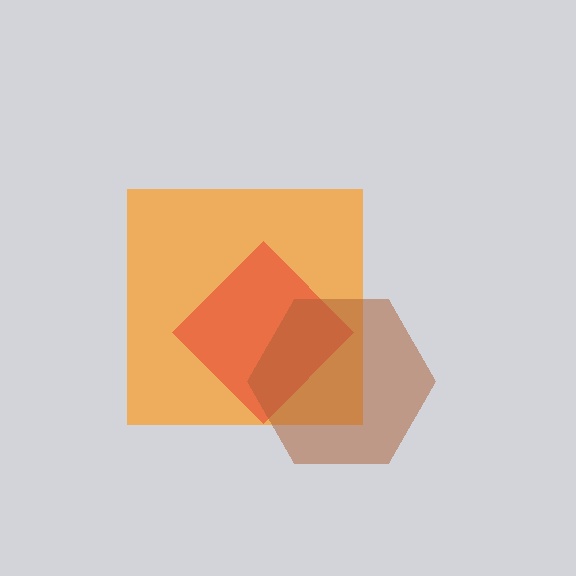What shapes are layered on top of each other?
The layered shapes are: an orange square, a red diamond, a brown hexagon.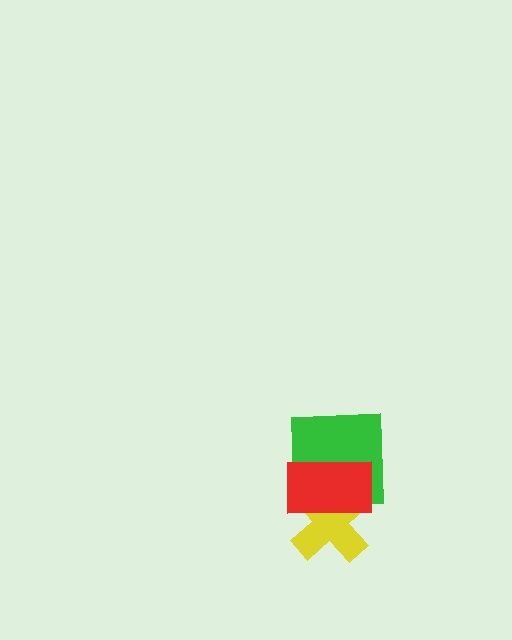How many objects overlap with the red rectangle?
2 objects overlap with the red rectangle.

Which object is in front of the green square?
The red rectangle is in front of the green square.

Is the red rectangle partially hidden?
No, no other shape covers it.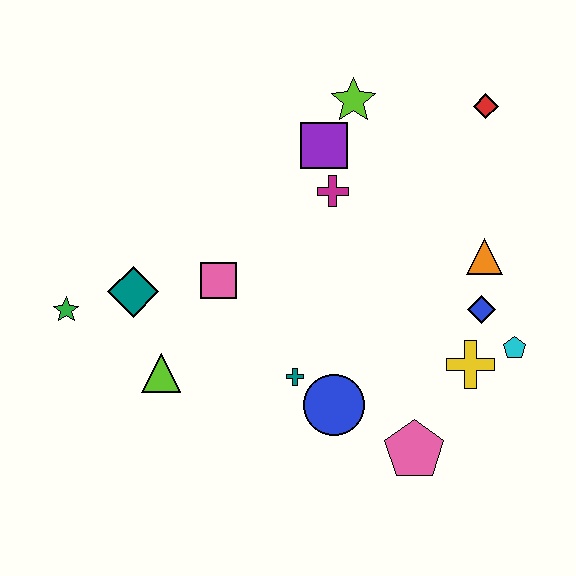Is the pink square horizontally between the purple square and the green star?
Yes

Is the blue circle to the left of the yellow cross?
Yes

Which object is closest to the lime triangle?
The teal diamond is closest to the lime triangle.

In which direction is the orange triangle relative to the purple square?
The orange triangle is to the right of the purple square.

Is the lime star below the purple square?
No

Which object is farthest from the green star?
The red diamond is farthest from the green star.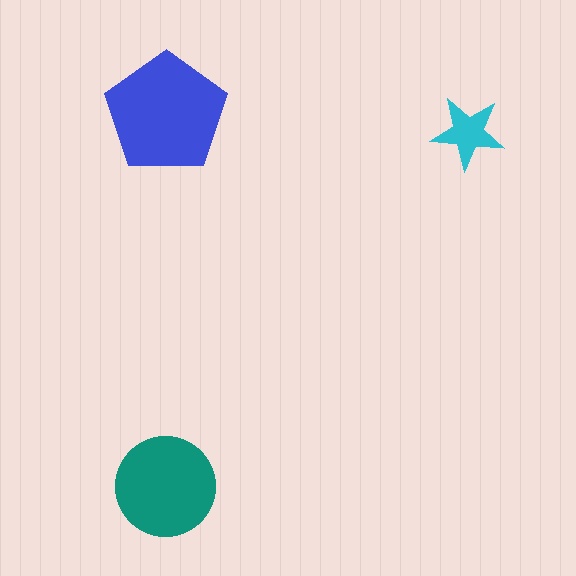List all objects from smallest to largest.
The cyan star, the teal circle, the blue pentagon.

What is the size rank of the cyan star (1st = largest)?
3rd.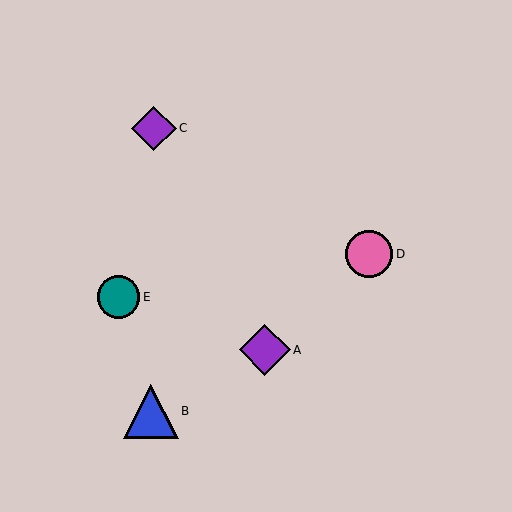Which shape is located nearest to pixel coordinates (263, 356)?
The purple diamond (labeled A) at (265, 350) is nearest to that location.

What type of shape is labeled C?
Shape C is a purple diamond.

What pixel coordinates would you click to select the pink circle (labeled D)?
Click at (369, 254) to select the pink circle D.